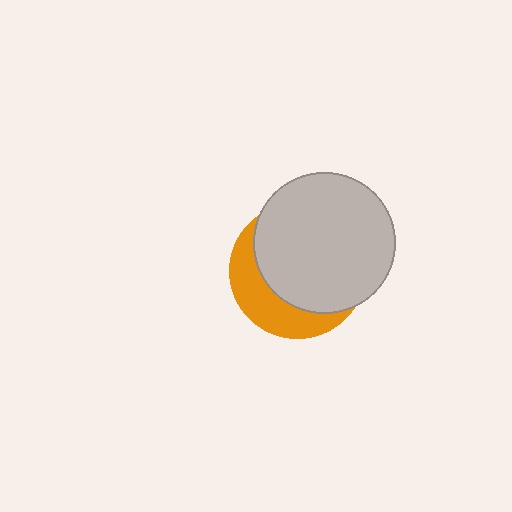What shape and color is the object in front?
The object in front is a light gray circle.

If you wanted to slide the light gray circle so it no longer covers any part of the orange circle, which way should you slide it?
Slide it toward the upper-right — that is the most direct way to separate the two shapes.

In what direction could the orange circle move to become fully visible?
The orange circle could move toward the lower-left. That would shift it out from behind the light gray circle entirely.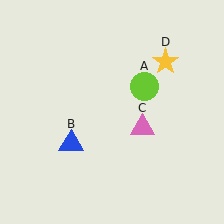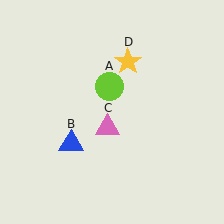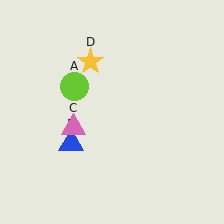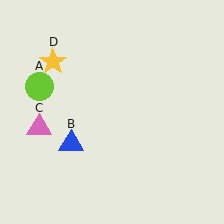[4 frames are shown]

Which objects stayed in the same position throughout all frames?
Blue triangle (object B) remained stationary.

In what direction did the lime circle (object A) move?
The lime circle (object A) moved left.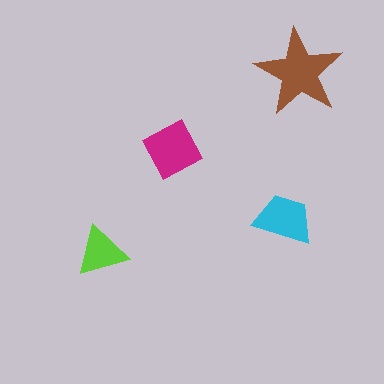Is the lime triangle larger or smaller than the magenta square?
Smaller.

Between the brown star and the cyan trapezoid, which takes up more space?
The brown star.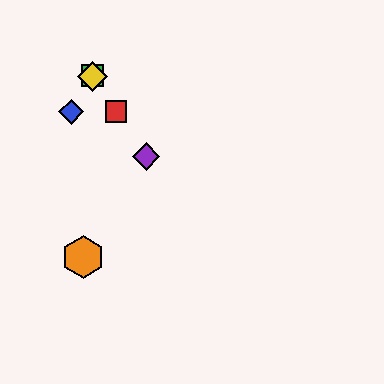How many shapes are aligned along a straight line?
4 shapes (the red square, the green square, the yellow diamond, the purple diamond) are aligned along a straight line.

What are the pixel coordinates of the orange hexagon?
The orange hexagon is at (83, 257).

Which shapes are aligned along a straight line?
The red square, the green square, the yellow diamond, the purple diamond are aligned along a straight line.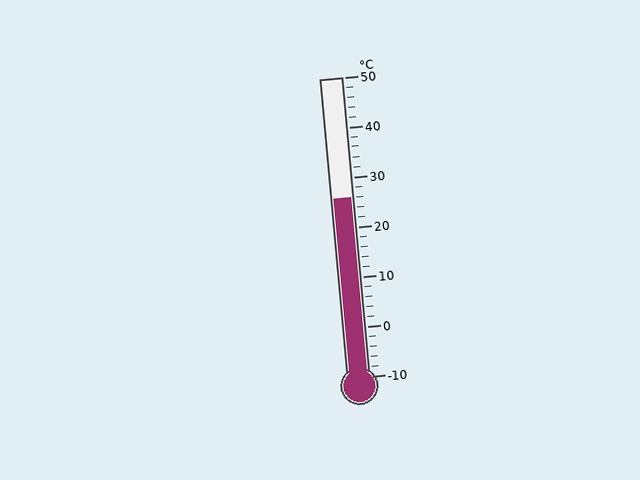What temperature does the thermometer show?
The thermometer shows approximately 26°C.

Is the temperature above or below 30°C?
The temperature is below 30°C.